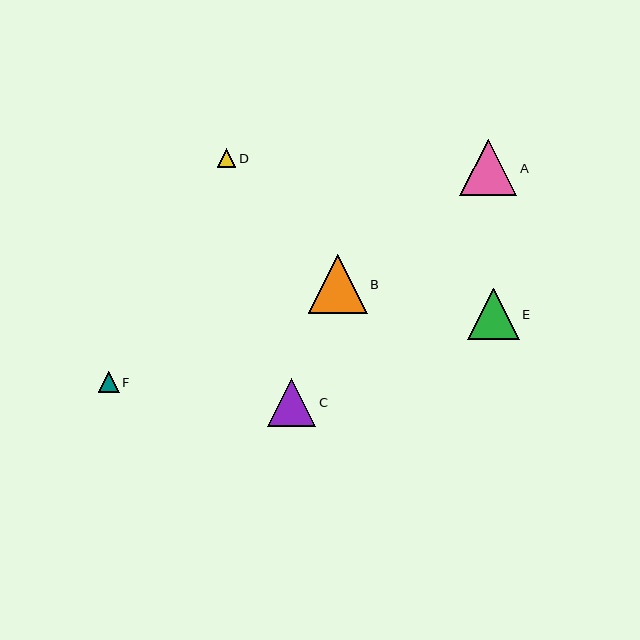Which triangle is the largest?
Triangle B is the largest with a size of approximately 59 pixels.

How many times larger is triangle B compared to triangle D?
Triangle B is approximately 3.2 times the size of triangle D.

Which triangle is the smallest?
Triangle D is the smallest with a size of approximately 18 pixels.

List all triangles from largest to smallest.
From largest to smallest: B, A, E, C, F, D.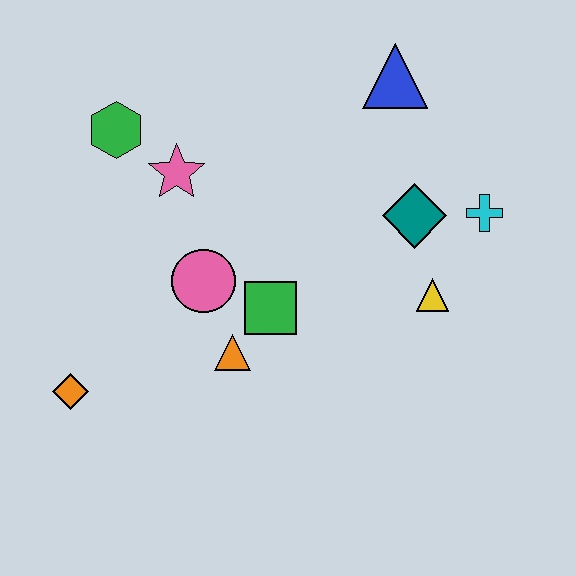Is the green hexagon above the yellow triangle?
Yes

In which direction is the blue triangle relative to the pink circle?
The blue triangle is above the pink circle.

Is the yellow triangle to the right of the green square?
Yes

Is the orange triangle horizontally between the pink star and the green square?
Yes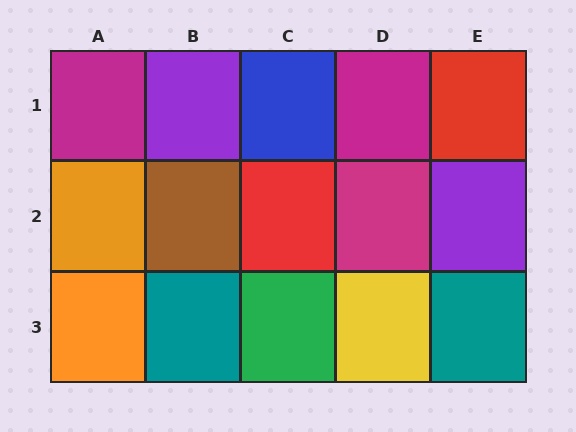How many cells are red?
2 cells are red.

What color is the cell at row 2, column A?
Orange.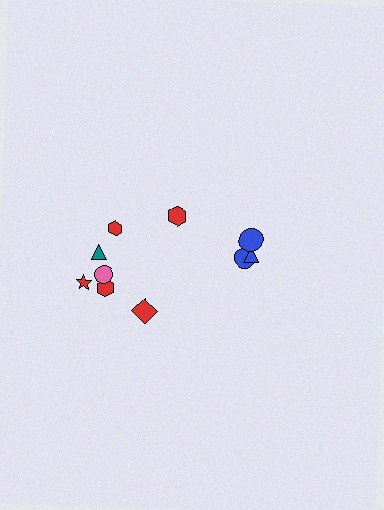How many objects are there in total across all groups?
There are 10 objects.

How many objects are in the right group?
There are 3 objects.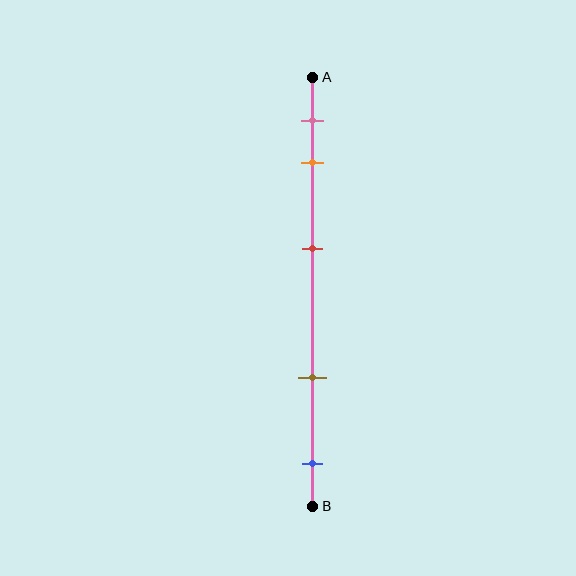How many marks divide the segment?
There are 5 marks dividing the segment.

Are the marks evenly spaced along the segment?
No, the marks are not evenly spaced.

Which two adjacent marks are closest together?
The pink and orange marks are the closest adjacent pair.